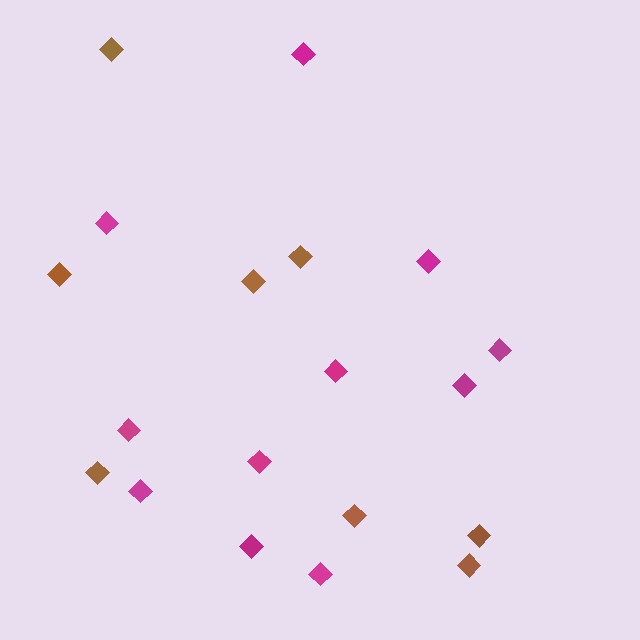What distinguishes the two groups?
There are 2 groups: one group of magenta diamonds (11) and one group of brown diamonds (8).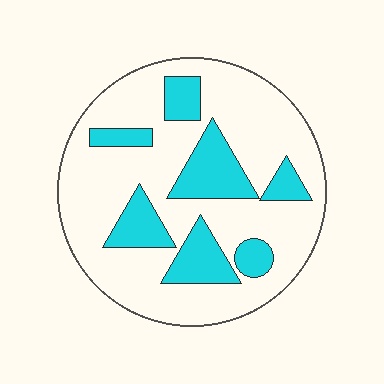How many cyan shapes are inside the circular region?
7.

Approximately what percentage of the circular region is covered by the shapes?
Approximately 25%.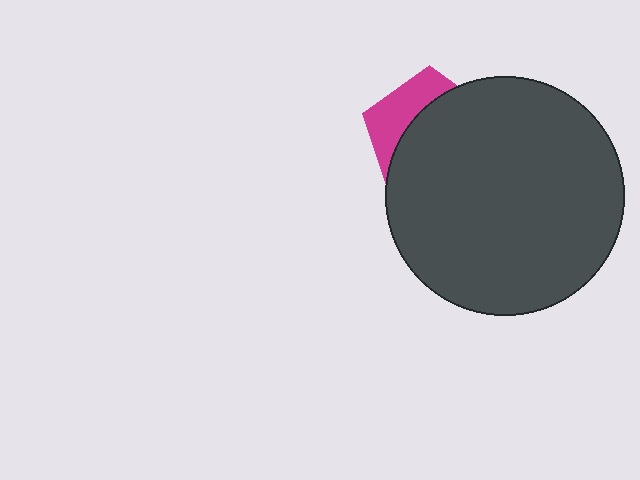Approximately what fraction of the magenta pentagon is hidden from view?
Roughly 68% of the magenta pentagon is hidden behind the dark gray circle.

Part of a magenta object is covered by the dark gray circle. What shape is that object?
It is a pentagon.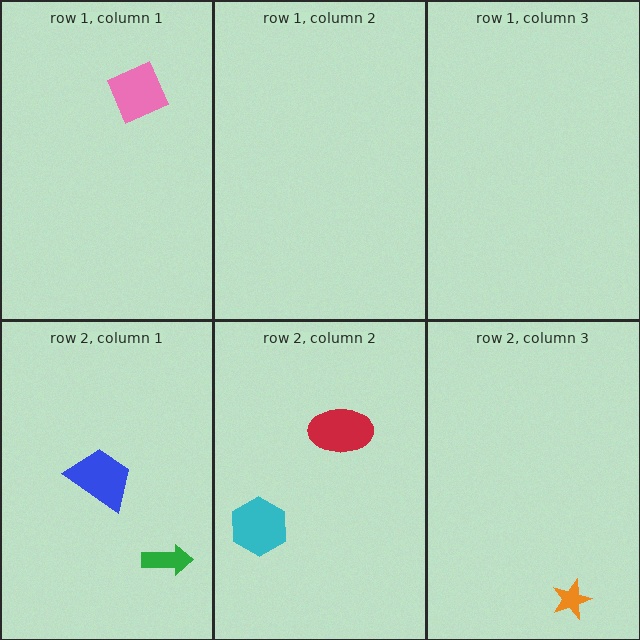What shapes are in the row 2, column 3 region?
The orange star.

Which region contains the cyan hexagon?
The row 2, column 2 region.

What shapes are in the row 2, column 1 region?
The green arrow, the blue trapezoid.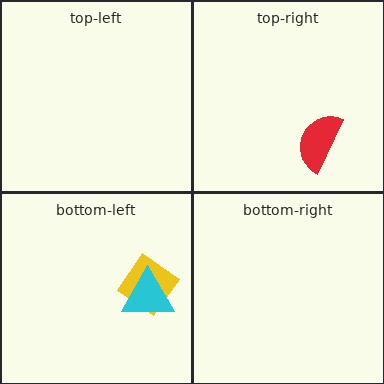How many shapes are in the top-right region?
1.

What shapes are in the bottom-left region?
The yellow diamond, the cyan triangle.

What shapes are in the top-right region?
The red semicircle.